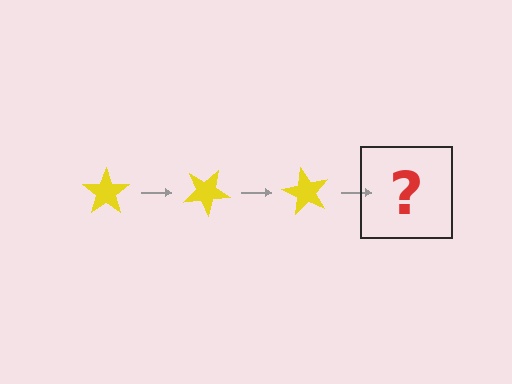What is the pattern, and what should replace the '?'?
The pattern is that the star rotates 30 degrees each step. The '?' should be a yellow star rotated 90 degrees.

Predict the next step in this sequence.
The next step is a yellow star rotated 90 degrees.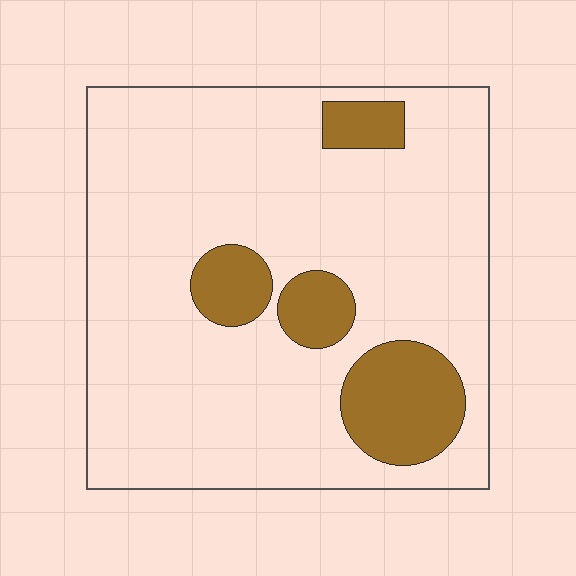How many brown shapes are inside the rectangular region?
4.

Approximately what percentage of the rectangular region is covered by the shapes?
Approximately 15%.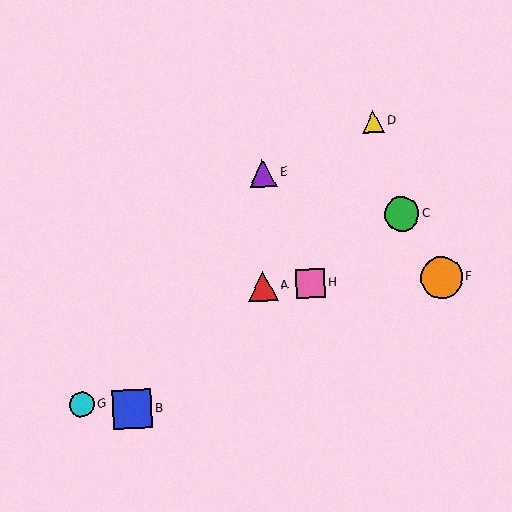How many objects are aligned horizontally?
3 objects (A, F, H) are aligned horizontally.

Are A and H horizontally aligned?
Yes, both are at y≈286.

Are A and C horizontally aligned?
No, A is at y≈286 and C is at y≈214.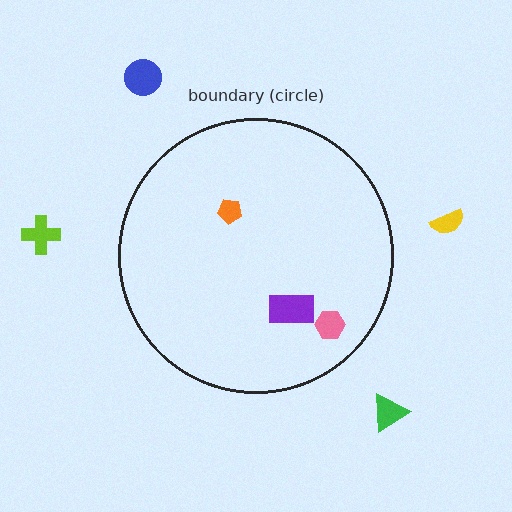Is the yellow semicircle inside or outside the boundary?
Outside.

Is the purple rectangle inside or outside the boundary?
Inside.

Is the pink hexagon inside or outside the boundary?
Inside.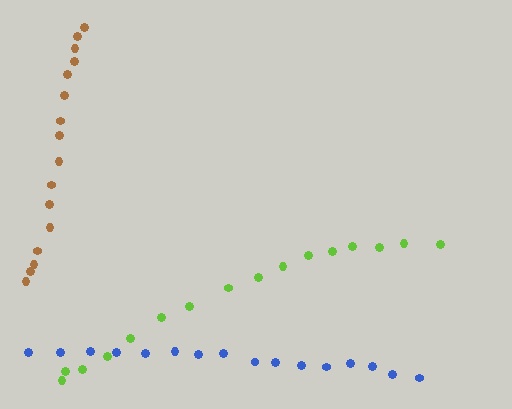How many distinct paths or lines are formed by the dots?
There are 3 distinct paths.